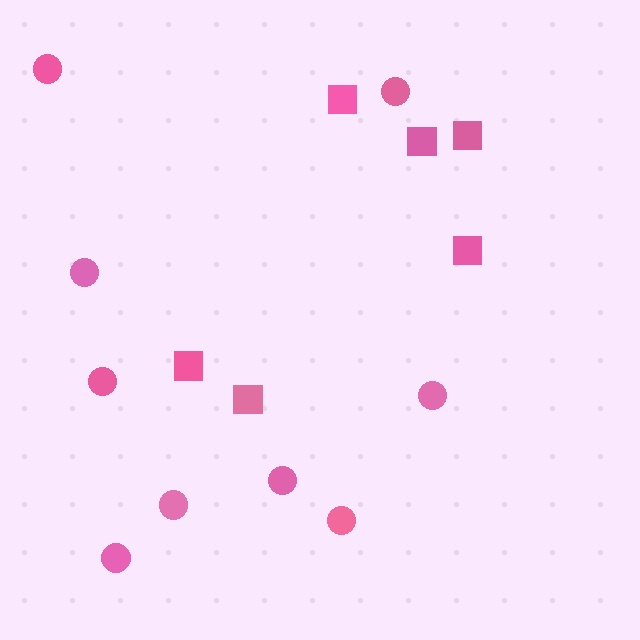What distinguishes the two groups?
There are 2 groups: one group of circles (9) and one group of squares (6).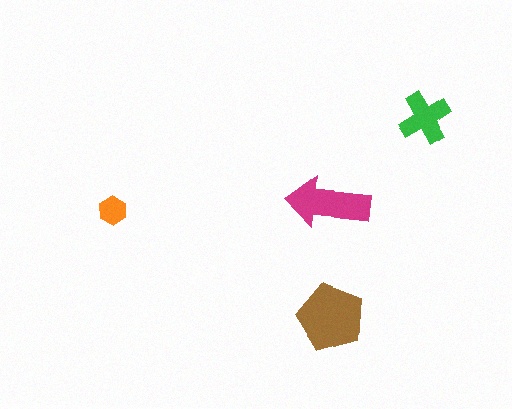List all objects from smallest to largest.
The orange hexagon, the green cross, the magenta arrow, the brown pentagon.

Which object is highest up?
The green cross is topmost.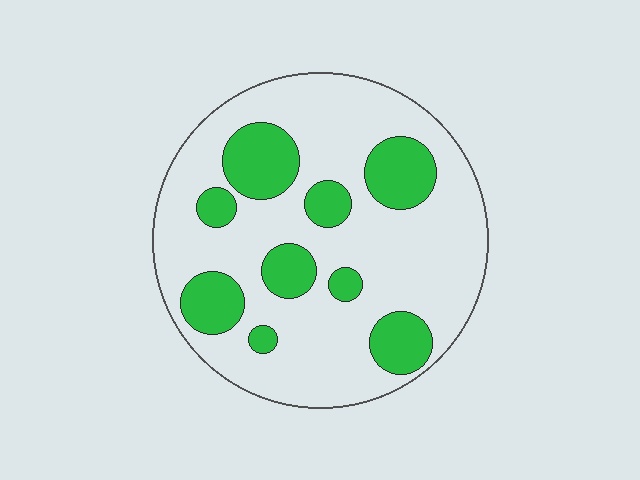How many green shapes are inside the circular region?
9.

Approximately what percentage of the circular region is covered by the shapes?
Approximately 25%.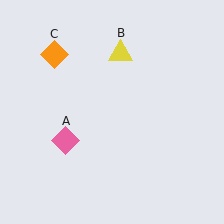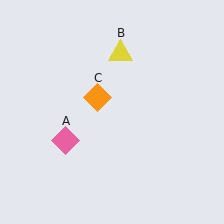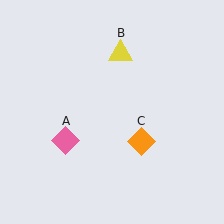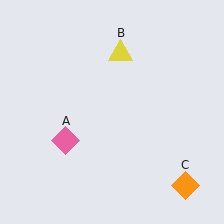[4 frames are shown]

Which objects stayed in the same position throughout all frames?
Pink diamond (object A) and yellow triangle (object B) remained stationary.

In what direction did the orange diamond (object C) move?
The orange diamond (object C) moved down and to the right.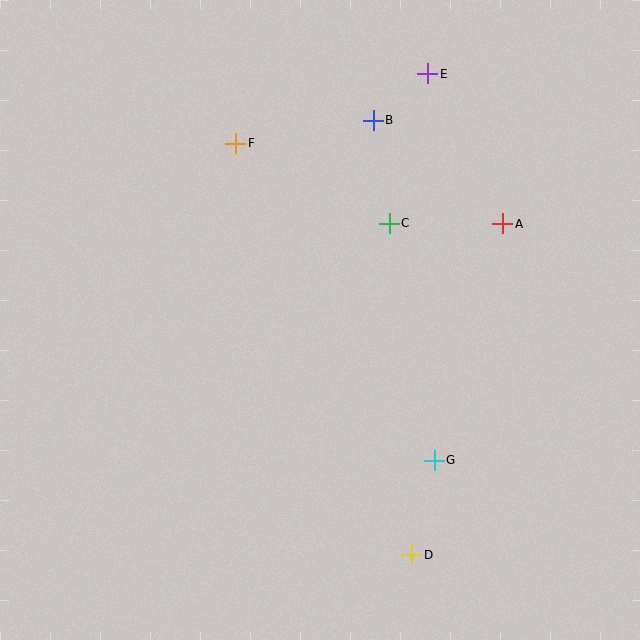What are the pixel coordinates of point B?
Point B is at (373, 120).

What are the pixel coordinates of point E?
Point E is at (428, 74).